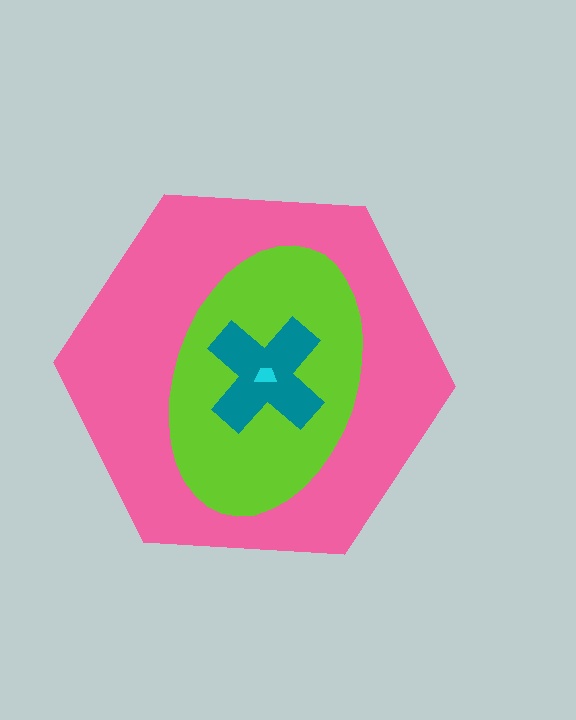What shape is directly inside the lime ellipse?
The teal cross.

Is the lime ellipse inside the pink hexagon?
Yes.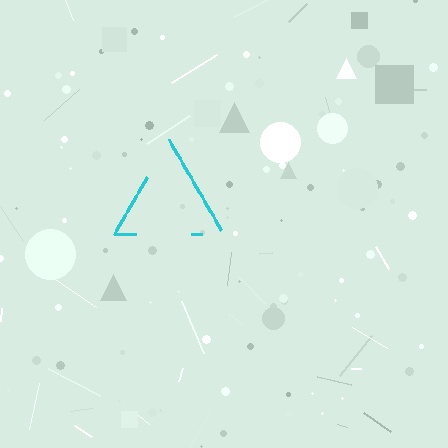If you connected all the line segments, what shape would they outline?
They would outline a triangle.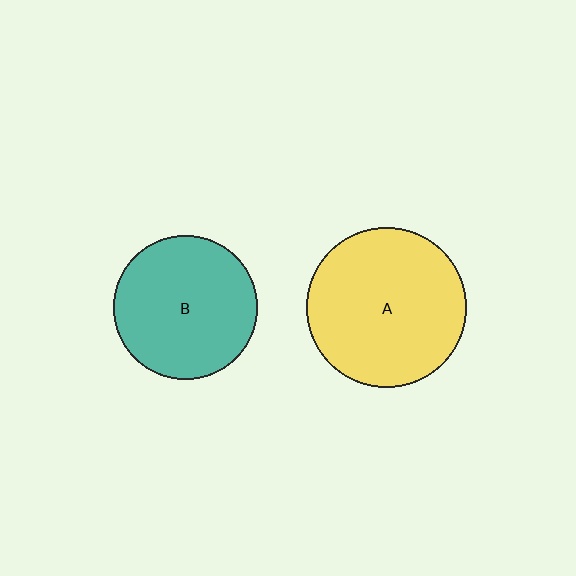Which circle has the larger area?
Circle A (yellow).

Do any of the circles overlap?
No, none of the circles overlap.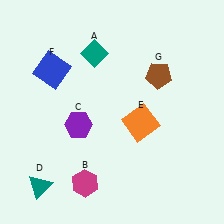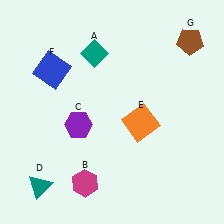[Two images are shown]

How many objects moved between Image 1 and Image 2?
1 object moved between the two images.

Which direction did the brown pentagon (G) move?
The brown pentagon (G) moved up.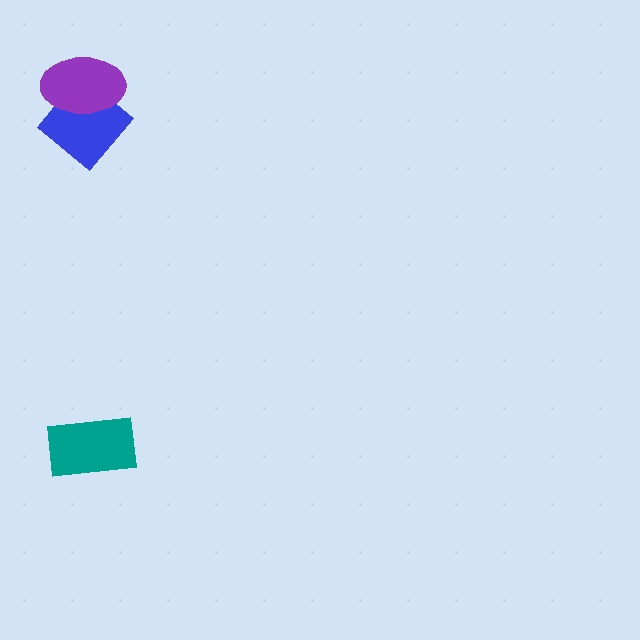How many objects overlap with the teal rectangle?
0 objects overlap with the teal rectangle.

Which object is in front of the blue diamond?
The purple ellipse is in front of the blue diamond.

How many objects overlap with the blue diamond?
1 object overlaps with the blue diamond.